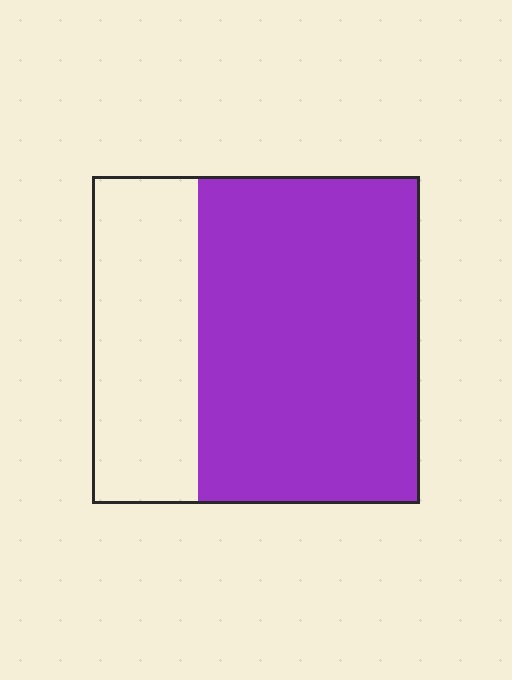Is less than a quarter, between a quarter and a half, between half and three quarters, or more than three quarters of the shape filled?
Between half and three quarters.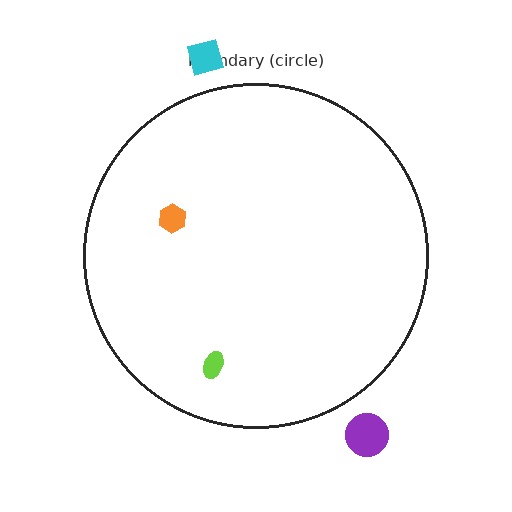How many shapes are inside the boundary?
2 inside, 2 outside.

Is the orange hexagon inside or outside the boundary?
Inside.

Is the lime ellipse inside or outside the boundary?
Inside.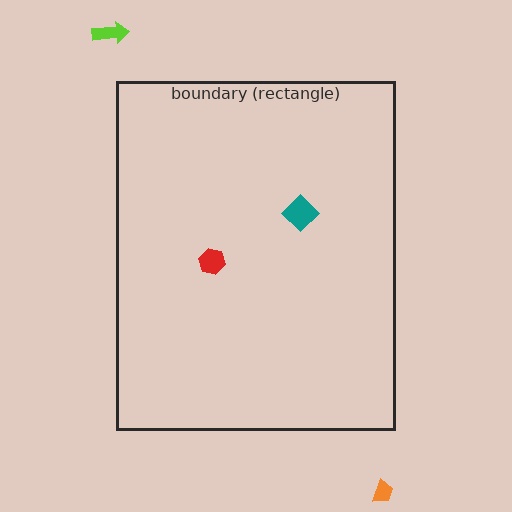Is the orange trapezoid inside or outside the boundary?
Outside.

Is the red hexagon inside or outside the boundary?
Inside.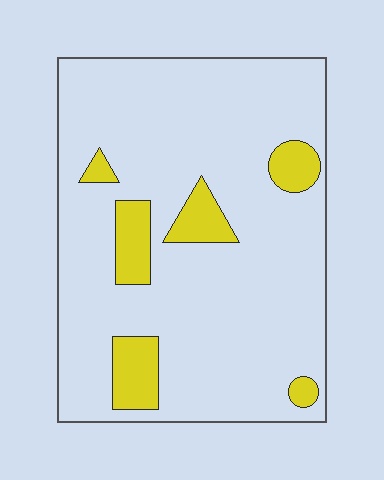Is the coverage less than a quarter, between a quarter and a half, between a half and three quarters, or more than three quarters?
Less than a quarter.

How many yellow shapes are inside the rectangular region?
6.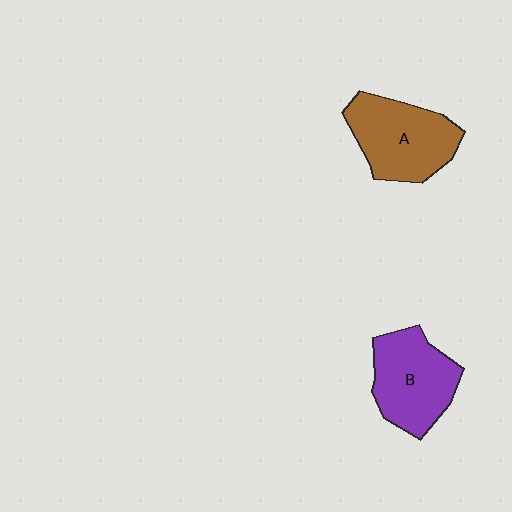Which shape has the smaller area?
Shape B (purple).